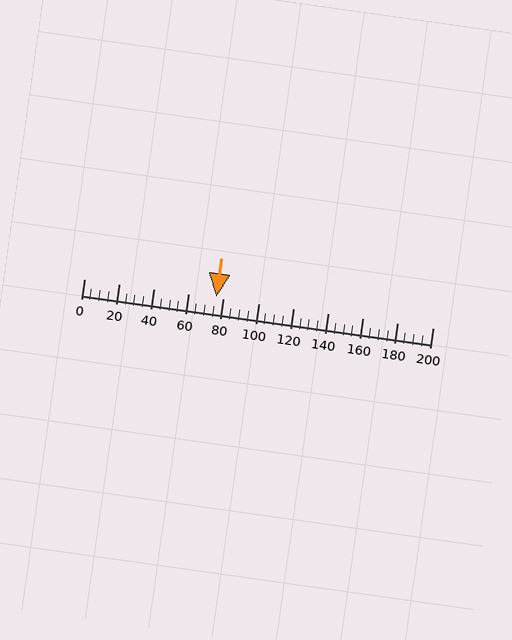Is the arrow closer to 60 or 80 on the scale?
The arrow is closer to 80.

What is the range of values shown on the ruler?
The ruler shows values from 0 to 200.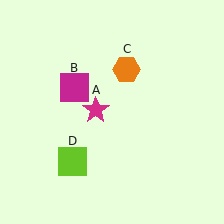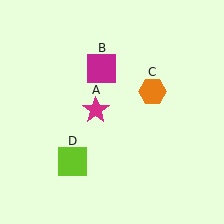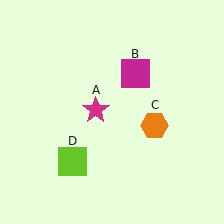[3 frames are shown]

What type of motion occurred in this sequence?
The magenta square (object B), orange hexagon (object C) rotated clockwise around the center of the scene.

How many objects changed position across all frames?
2 objects changed position: magenta square (object B), orange hexagon (object C).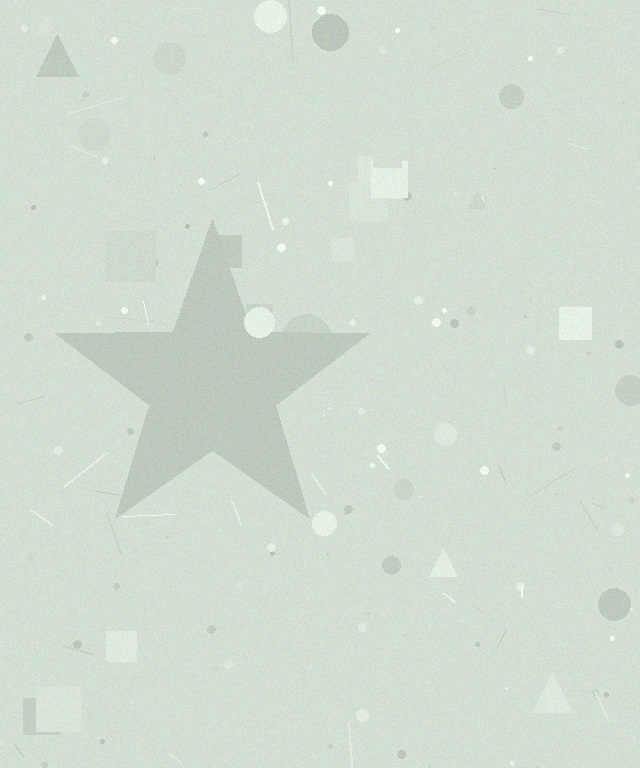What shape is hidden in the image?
A star is hidden in the image.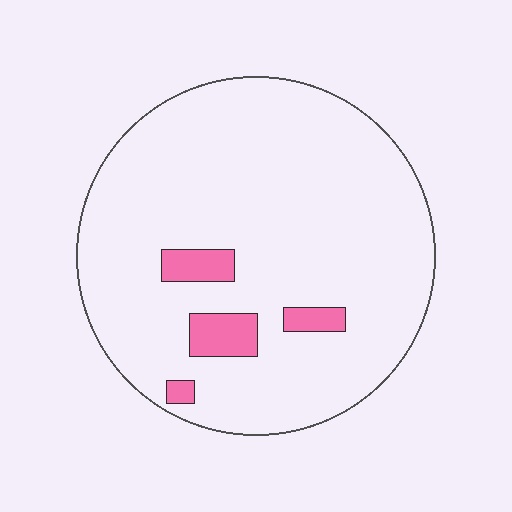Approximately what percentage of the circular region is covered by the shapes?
Approximately 10%.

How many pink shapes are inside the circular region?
4.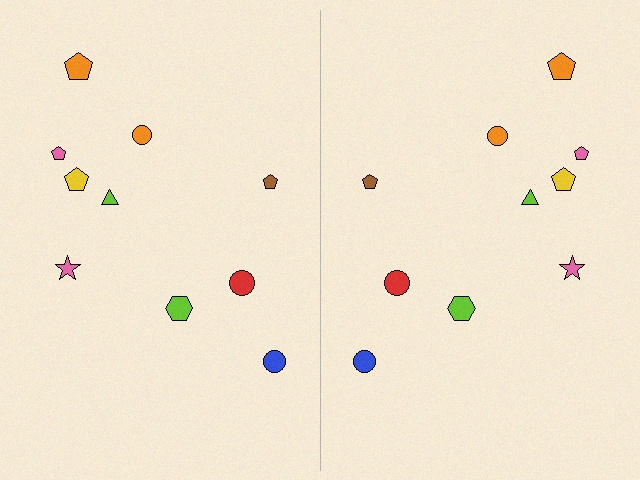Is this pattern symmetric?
Yes, this pattern has bilateral (reflection) symmetry.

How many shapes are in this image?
There are 20 shapes in this image.